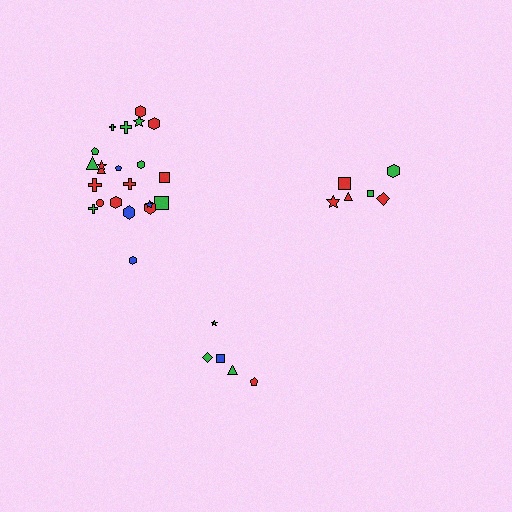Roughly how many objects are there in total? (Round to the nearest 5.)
Roughly 35 objects in total.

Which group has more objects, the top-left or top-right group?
The top-left group.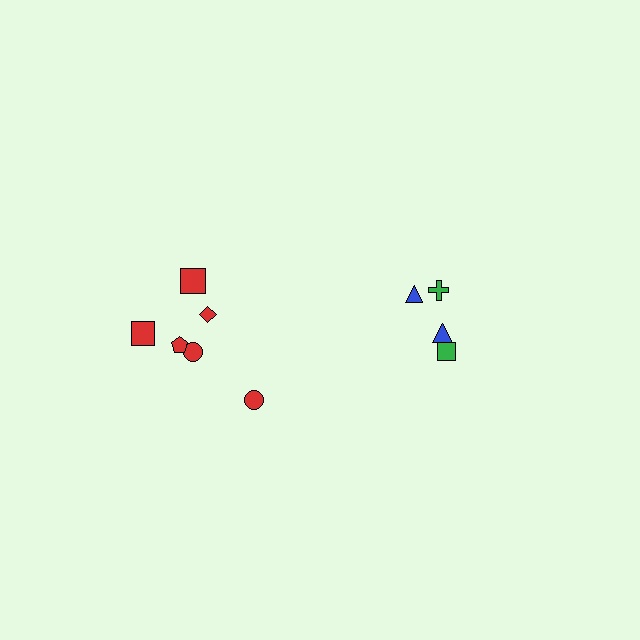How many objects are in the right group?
There are 4 objects.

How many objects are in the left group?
There are 6 objects.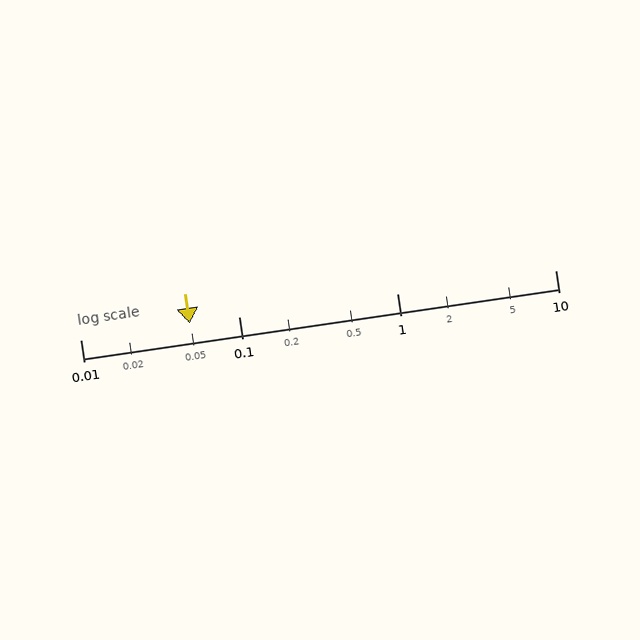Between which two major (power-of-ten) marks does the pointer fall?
The pointer is between 0.01 and 0.1.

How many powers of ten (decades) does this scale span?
The scale spans 3 decades, from 0.01 to 10.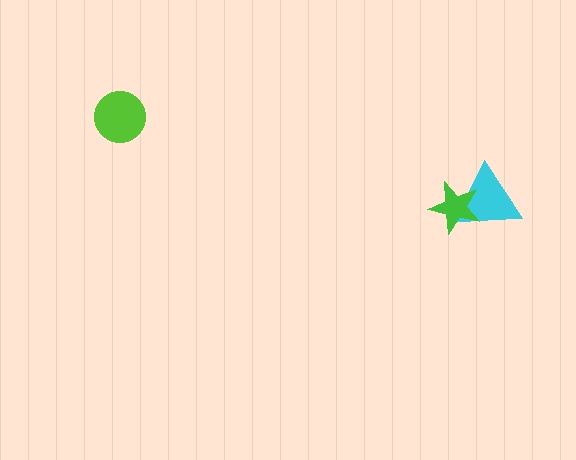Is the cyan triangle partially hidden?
Yes, it is partially covered by another shape.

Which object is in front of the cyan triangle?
The green star is in front of the cyan triangle.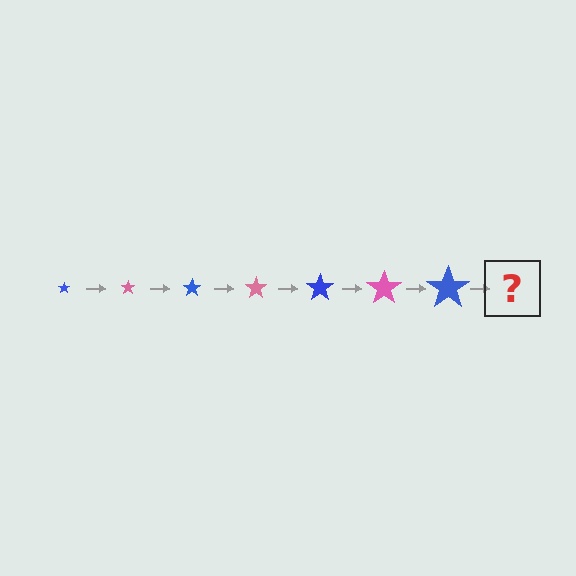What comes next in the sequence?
The next element should be a pink star, larger than the previous one.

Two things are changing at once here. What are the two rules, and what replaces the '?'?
The two rules are that the star grows larger each step and the color cycles through blue and pink. The '?' should be a pink star, larger than the previous one.